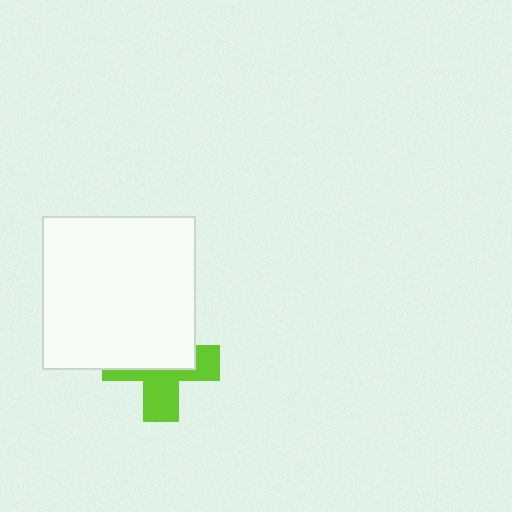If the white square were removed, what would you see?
You would see the complete lime cross.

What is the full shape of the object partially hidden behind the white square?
The partially hidden object is a lime cross.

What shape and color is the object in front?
The object in front is a white square.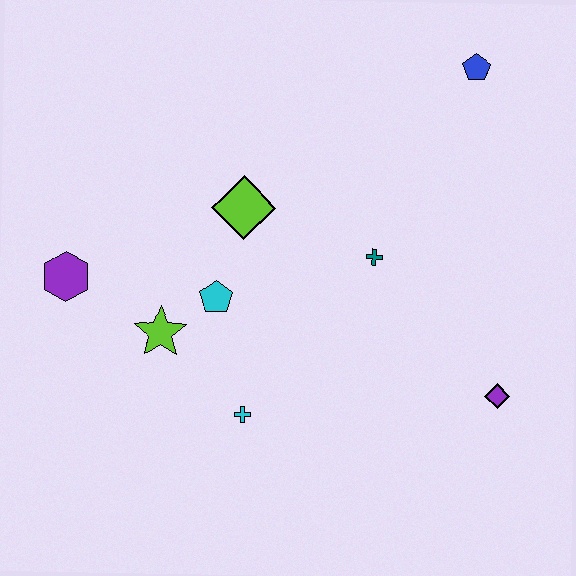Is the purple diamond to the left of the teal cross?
No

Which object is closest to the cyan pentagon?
The lime star is closest to the cyan pentagon.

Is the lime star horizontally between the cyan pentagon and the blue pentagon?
No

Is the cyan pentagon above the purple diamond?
Yes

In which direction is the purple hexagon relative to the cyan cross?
The purple hexagon is to the left of the cyan cross.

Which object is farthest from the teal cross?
The purple hexagon is farthest from the teal cross.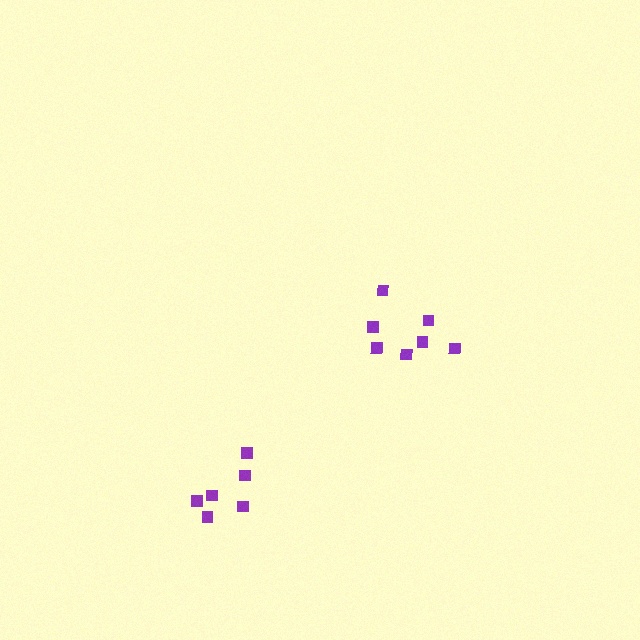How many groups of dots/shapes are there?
There are 2 groups.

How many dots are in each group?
Group 1: 7 dots, Group 2: 7 dots (14 total).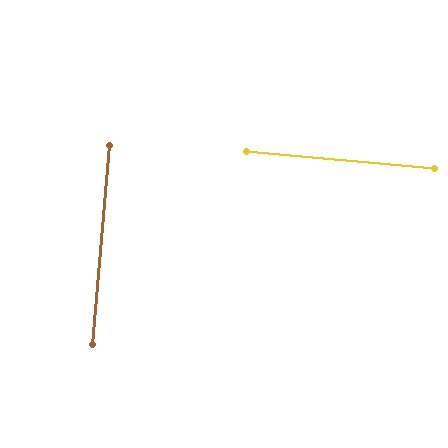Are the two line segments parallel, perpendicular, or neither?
Perpendicular — they meet at approximately 90°.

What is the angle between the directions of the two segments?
Approximately 90 degrees.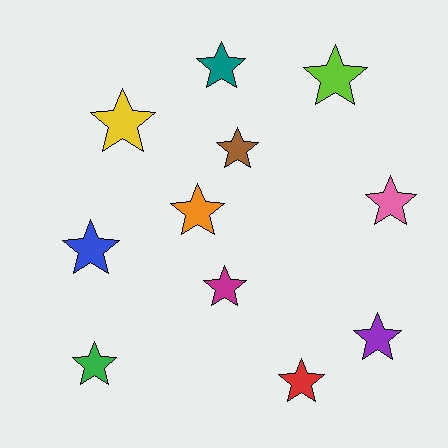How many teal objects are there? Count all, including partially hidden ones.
There is 1 teal object.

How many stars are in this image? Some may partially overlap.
There are 11 stars.